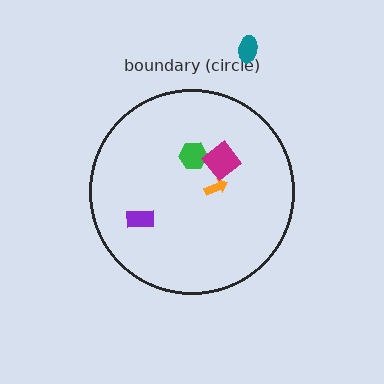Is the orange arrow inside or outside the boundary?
Inside.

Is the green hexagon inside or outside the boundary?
Inside.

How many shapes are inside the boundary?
4 inside, 1 outside.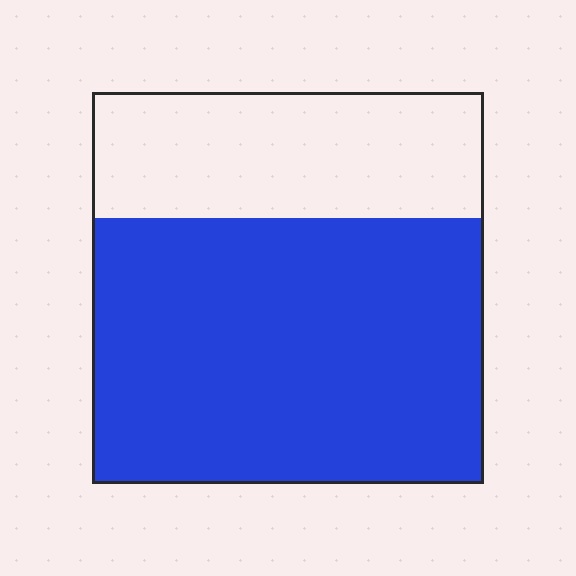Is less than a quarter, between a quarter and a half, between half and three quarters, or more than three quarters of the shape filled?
Between half and three quarters.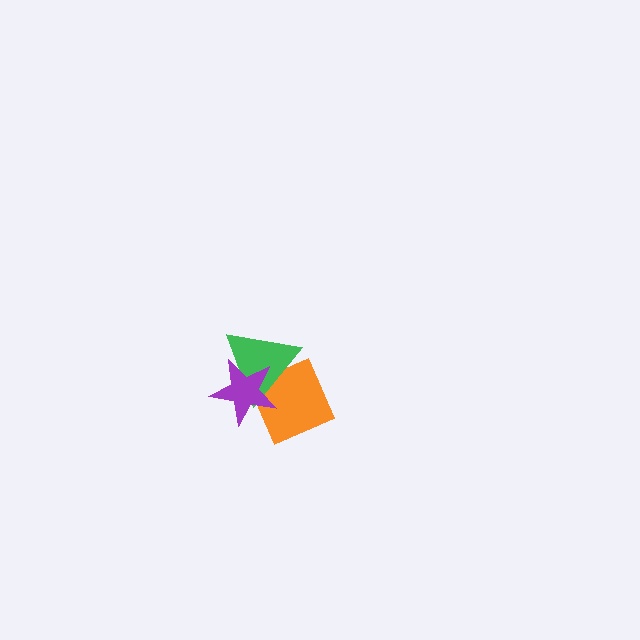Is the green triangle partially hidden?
Yes, it is partially covered by another shape.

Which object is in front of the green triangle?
The purple star is in front of the green triangle.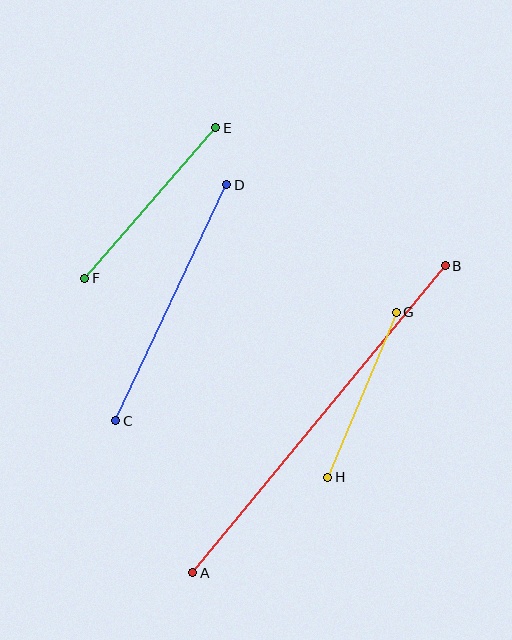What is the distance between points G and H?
The distance is approximately 179 pixels.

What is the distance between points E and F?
The distance is approximately 200 pixels.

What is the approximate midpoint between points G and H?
The midpoint is at approximately (362, 395) pixels.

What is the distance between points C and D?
The distance is approximately 261 pixels.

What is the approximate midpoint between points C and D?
The midpoint is at approximately (171, 303) pixels.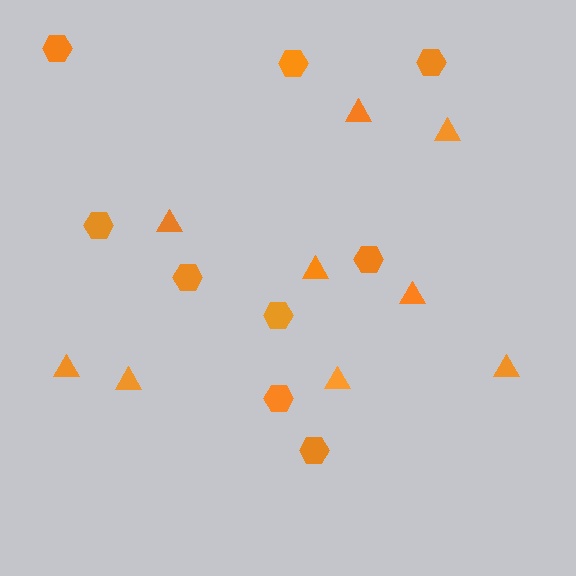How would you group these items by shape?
There are 2 groups: one group of hexagons (9) and one group of triangles (9).